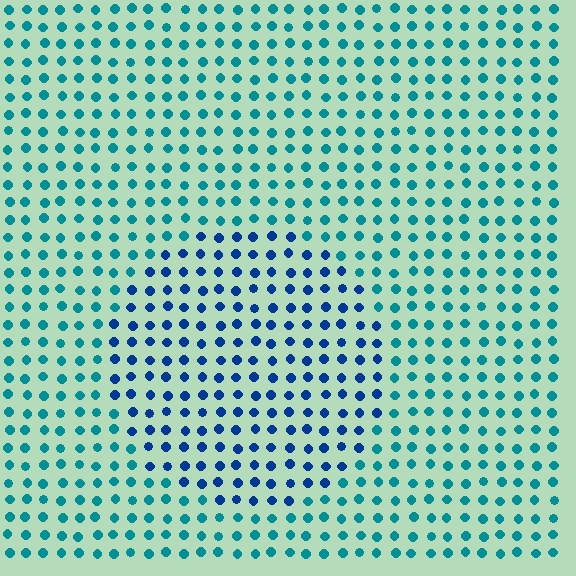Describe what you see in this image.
The image is filled with small teal elements in a uniform arrangement. A circle-shaped region is visible where the elements are tinted to a slightly different hue, forming a subtle color boundary.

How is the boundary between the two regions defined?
The boundary is defined purely by a slight shift in hue (about 35 degrees). Spacing, size, and orientation are identical on both sides.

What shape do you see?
I see a circle.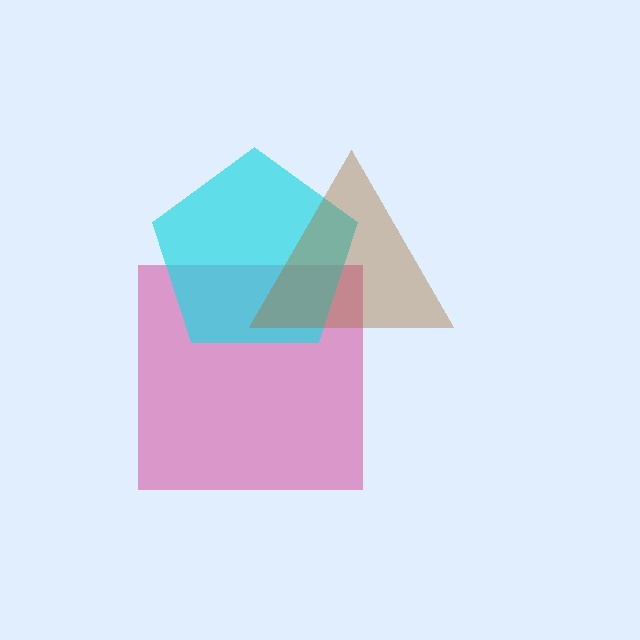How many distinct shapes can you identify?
There are 3 distinct shapes: a pink square, a cyan pentagon, a brown triangle.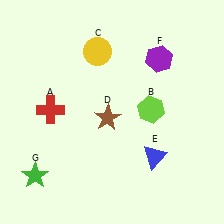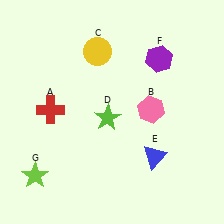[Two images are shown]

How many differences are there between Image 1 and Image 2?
There are 3 differences between the two images.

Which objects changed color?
B changed from lime to pink. D changed from brown to lime. G changed from green to lime.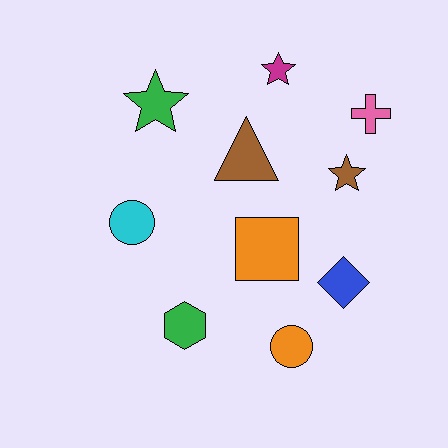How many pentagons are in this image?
There are no pentagons.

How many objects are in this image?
There are 10 objects.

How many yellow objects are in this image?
There are no yellow objects.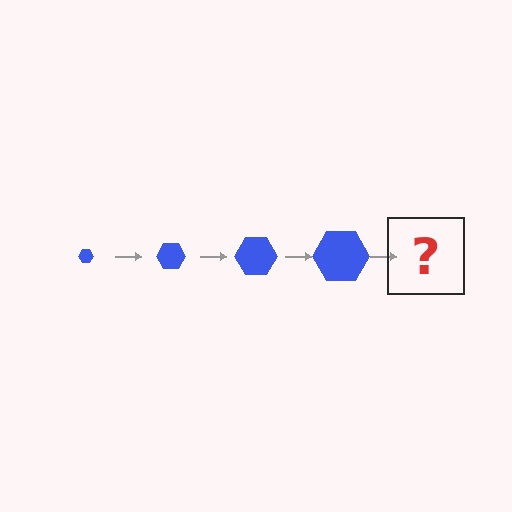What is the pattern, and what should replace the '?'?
The pattern is that the hexagon gets progressively larger each step. The '?' should be a blue hexagon, larger than the previous one.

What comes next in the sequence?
The next element should be a blue hexagon, larger than the previous one.